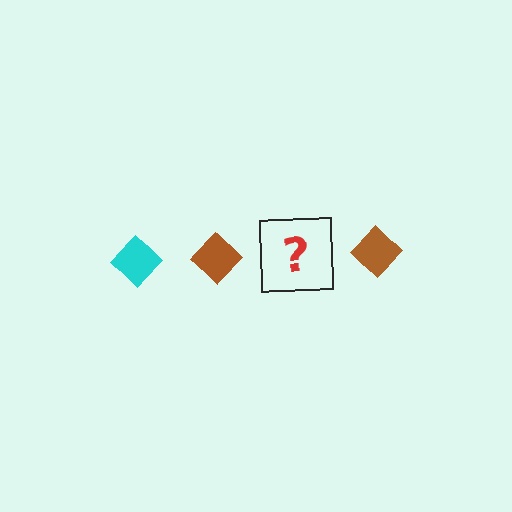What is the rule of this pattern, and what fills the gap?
The rule is that the pattern cycles through cyan, brown diamonds. The gap should be filled with a cyan diamond.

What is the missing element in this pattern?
The missing element is a cyan diamond.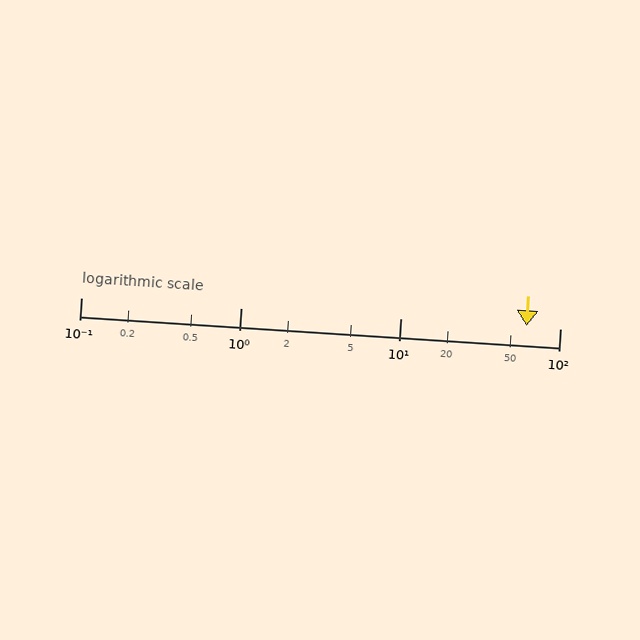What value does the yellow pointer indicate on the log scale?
The pointer indicates approximately 62.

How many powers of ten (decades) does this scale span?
The scale spans 3 decades, from 0.1 to 100.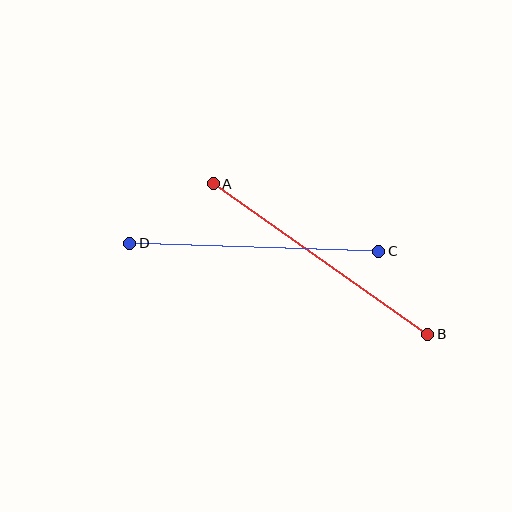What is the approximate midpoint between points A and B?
The midpoint is at approximately (320, 259) pixels.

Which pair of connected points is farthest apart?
Points A and B are farthest apart.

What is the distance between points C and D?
The distance is approximately 249 pixels.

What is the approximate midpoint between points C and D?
The midpoint is at approximately (254, 247) pixels.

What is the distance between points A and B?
The distance is approximately 262 pixels.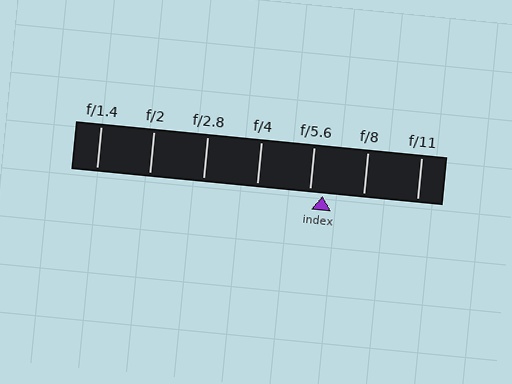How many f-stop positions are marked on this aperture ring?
There are 7 f-stop positions marked.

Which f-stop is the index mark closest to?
The index mark is closest to f/5.6.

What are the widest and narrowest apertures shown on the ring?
The widest aperture shown is f/1.4 and the narrowest is f/11.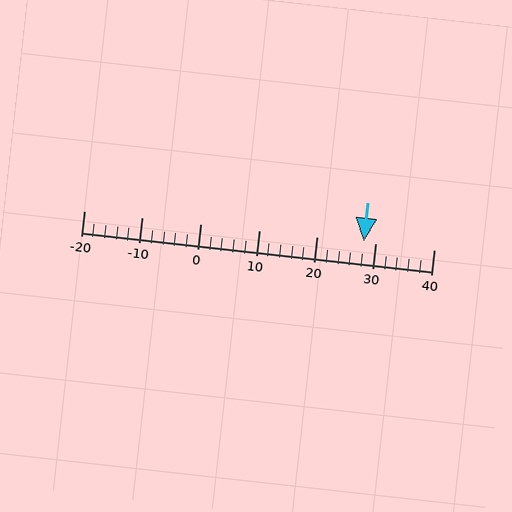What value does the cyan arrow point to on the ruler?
The cyan arrow points to approximately 28.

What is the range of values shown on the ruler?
The ruler shows values from -20 to 40.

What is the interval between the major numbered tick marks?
The major tick marks are spaced 10 units apart.